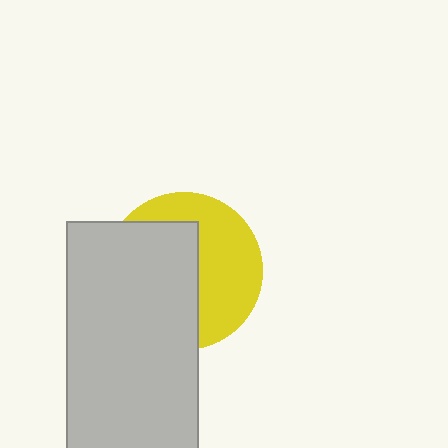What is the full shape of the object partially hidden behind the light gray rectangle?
The partially hidden object is a yellow circle.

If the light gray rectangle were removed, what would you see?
You would see the complete yellow circle.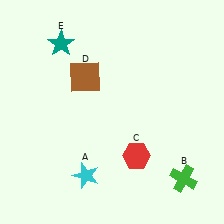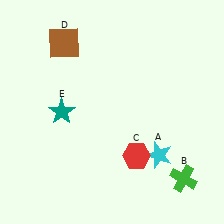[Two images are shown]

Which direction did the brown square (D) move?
The brown square (D) moved up.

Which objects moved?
The objects that moved are: the cyan star (A), the brown square (D), the teal star (E).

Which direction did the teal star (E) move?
The teal star (E) moved down.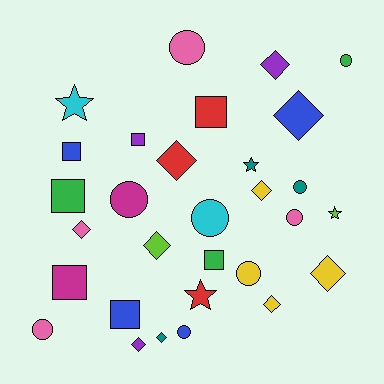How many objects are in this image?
There are 30 objects.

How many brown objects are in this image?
There are no brown objects.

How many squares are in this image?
There are 7 squares.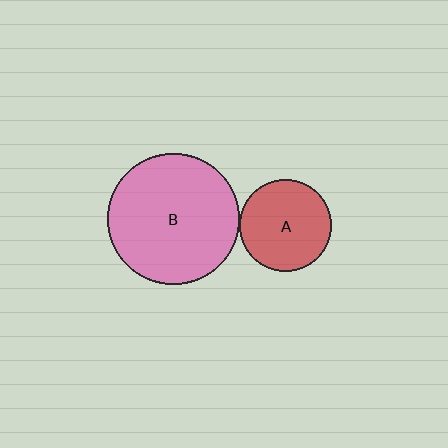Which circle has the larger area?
Circle B (pink).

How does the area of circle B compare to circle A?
Approximately 2.1 times.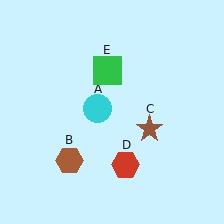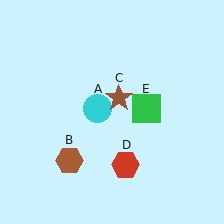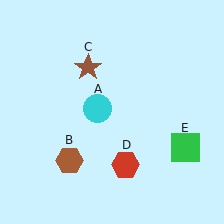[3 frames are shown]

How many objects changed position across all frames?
2 objects changed position: brown star (object C), green square (object E).